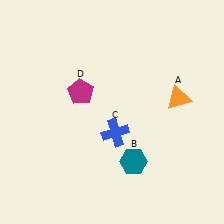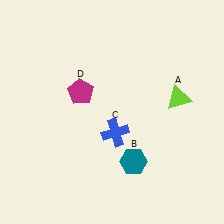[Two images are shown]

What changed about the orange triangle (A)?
In Image 1, A is orange. In Image 2, it changed to lime.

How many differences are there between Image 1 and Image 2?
There is 1 difference between the two images.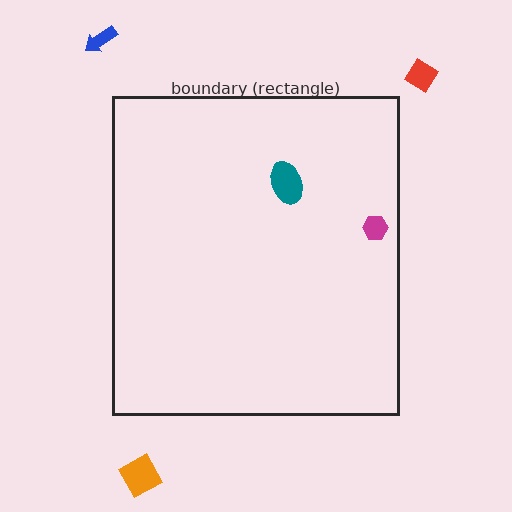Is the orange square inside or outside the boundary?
Outside.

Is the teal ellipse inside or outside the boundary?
Inside.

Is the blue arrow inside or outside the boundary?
Outside.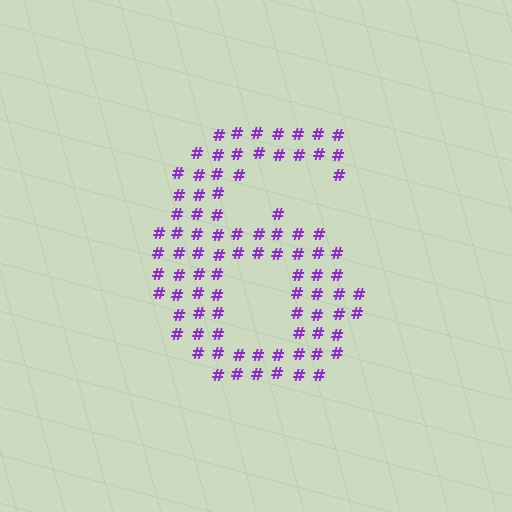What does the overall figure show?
The overall figure shows the digit 6.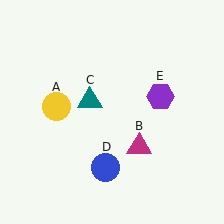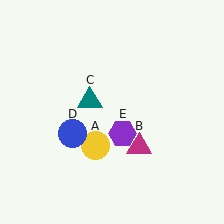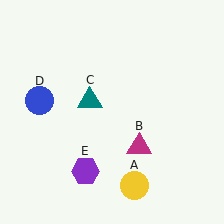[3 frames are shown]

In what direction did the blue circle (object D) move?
The blue circle (object D) moved up and to the left.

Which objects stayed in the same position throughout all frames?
Magenta triangle (object B) and teal triangle (object C) remained stationary.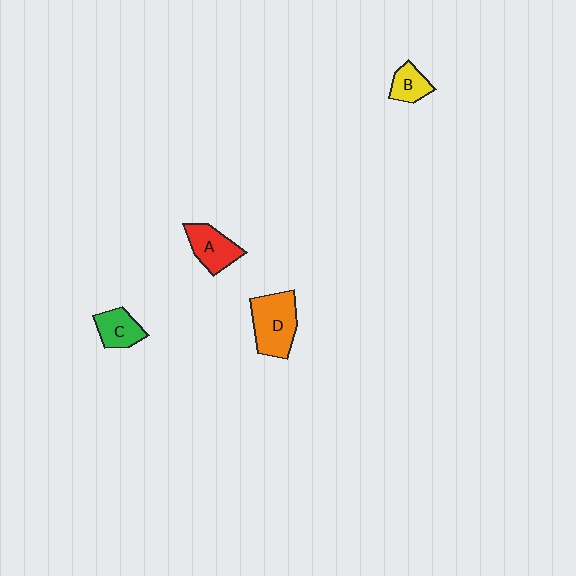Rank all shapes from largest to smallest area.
From largest to smallest: D (orange), A (red), C (green), B (yellow).